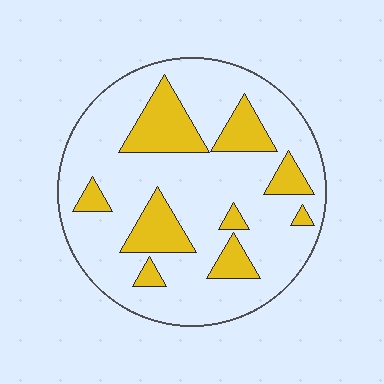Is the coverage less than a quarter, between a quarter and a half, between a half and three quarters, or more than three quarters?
Less than a quarter.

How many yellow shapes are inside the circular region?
9.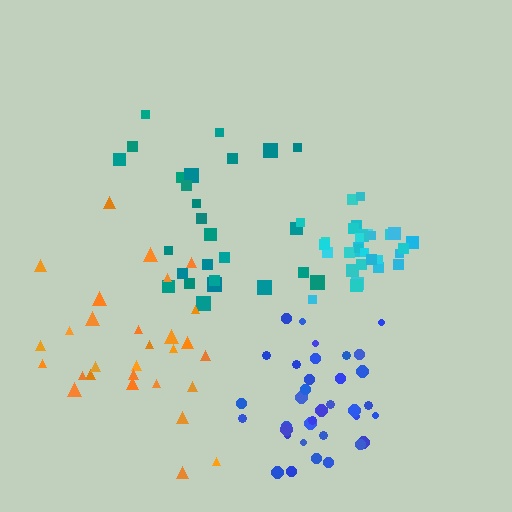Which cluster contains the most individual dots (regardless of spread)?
Blue (35).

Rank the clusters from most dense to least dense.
cyan, blue, orange, teal.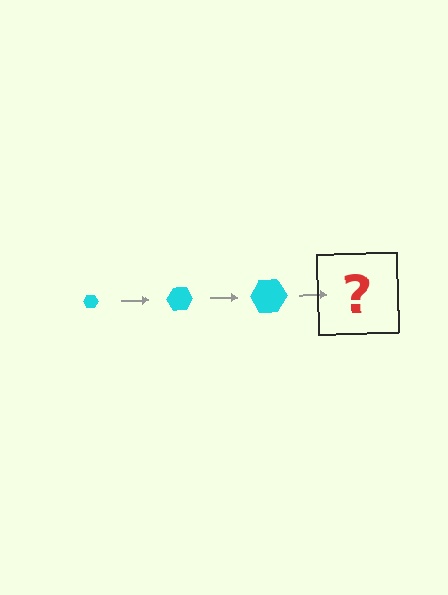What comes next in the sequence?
The next element should be a cyan hexagon, larger than the previous one.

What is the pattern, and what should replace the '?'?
The pattern is that the hexagon gets progressively larger each step. The '?' should be a cyan hexagon, larger than the previous one.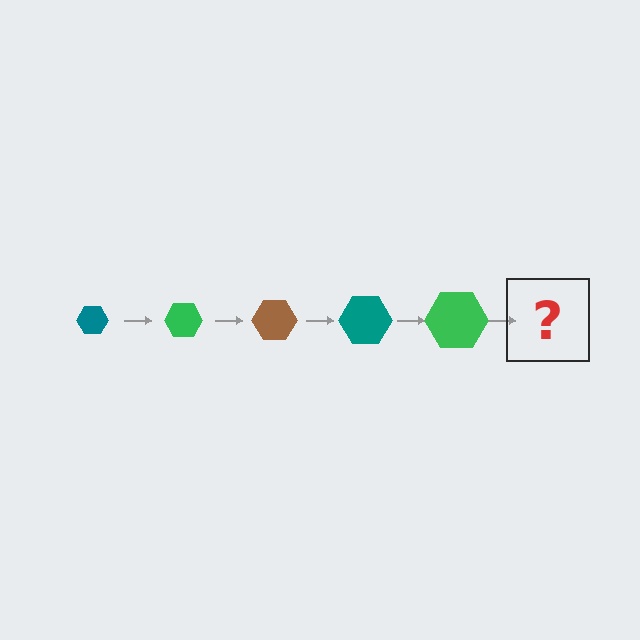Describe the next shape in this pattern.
It should be a brown hexagon, larger than the previous one.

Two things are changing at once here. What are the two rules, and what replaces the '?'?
The two rules are that the hexagon grows larger each step and the color cycles through teal, green, and brown. The '?' should be a brown hexagon, larger than the previous one.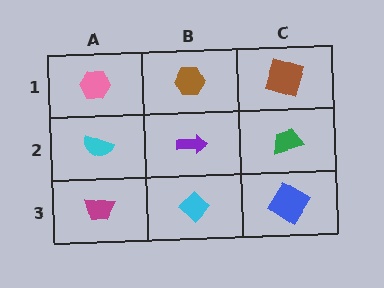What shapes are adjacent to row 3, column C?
A green trapezoid (row 2, column C), a cyan diamond (row 3, column B).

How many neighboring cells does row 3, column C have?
2.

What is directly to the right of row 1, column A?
A brown hexagon.